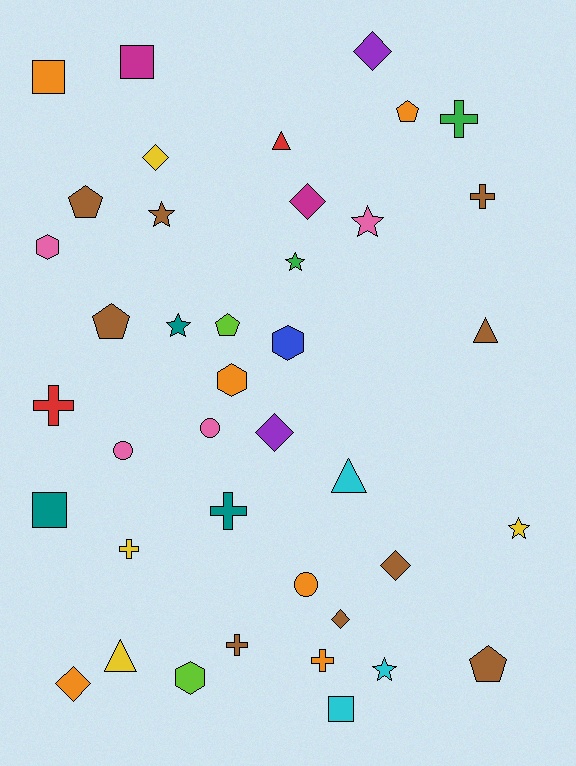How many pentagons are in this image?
There are 5 pentagons.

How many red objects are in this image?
There are 2 red objects.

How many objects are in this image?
There are 40 objects.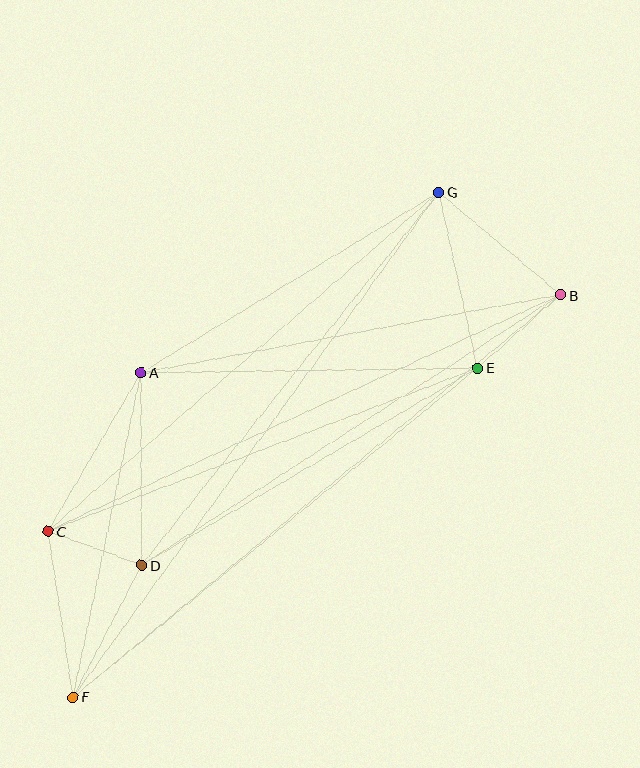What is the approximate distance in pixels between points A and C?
The distance between A and C is approximately 184 pixels.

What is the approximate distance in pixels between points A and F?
The distance between A and F is approximately 331 pixels.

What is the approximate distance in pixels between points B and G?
The distance between B and G is approximately 160 pixels.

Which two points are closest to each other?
Points C and D are closest to each other.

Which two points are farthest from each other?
Points B and F are farthest from each other.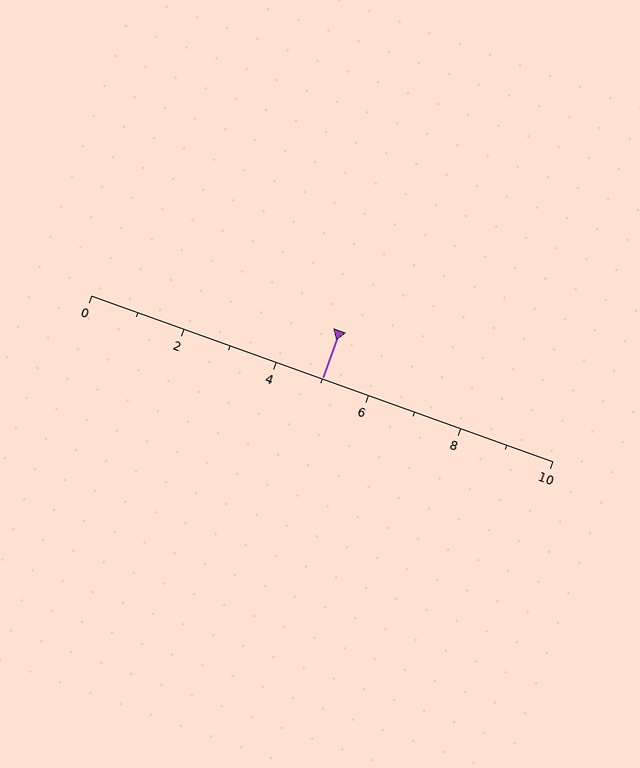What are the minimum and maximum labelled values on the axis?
The axis runs from 0 to 10.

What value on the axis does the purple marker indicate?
The marker indicates approximately 5.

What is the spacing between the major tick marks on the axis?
The major ticks are spaced 2 apart.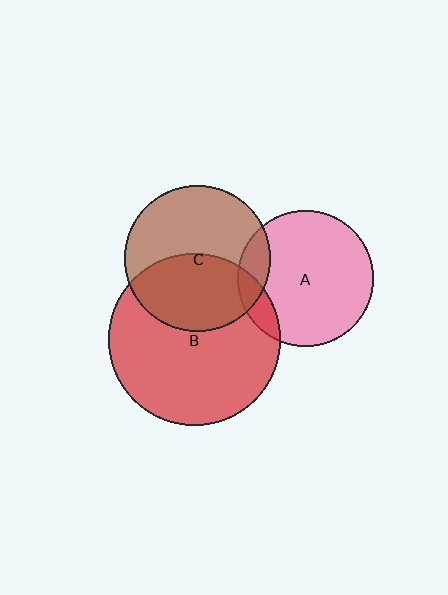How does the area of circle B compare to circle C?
Approximately 1.4 times.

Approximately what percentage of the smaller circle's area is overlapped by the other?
Approximately 10%.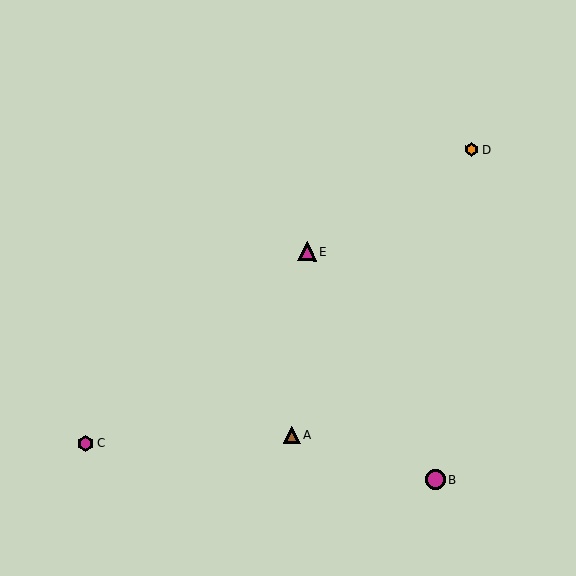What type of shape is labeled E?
Shape E is a magenta triangle.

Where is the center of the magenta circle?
The center of the magenta circle is at (436, 480).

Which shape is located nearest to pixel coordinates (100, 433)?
The magenta hexagon (labeled C) at (86, 443) is nearest to that location.